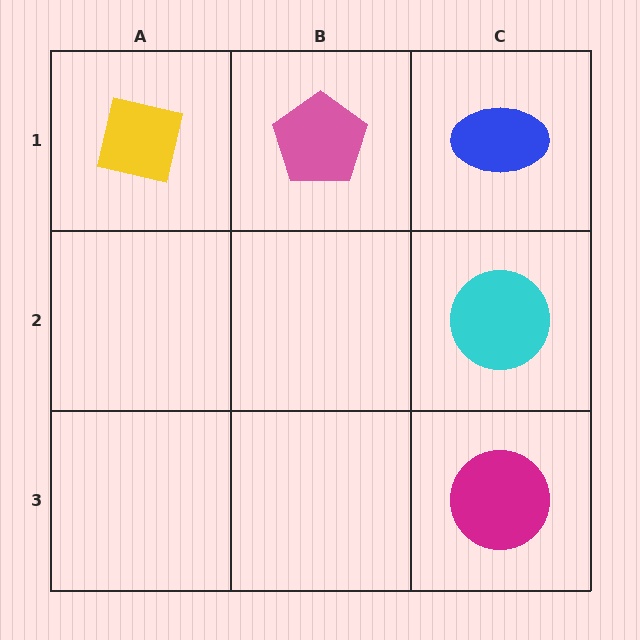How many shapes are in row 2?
1 shape.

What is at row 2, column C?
A cyan circle.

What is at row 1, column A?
A yellow square.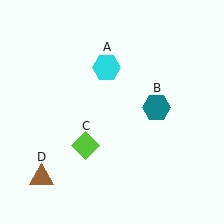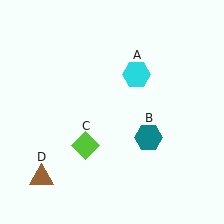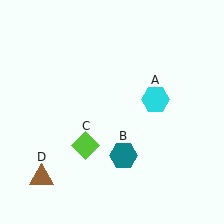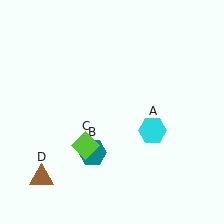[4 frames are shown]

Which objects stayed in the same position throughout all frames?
Lime diamond (object C) and brown triangle (object D) remained stationary.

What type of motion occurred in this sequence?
The cyan hexagon (object A), teal hexagon (object B) rotated clockwise around the center of the scene.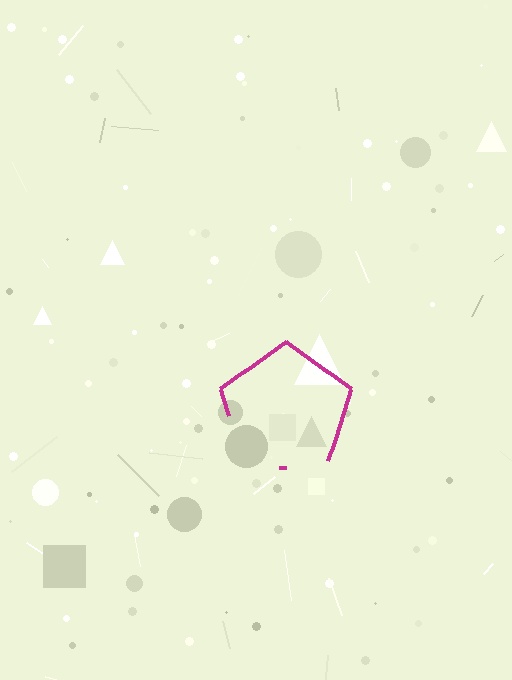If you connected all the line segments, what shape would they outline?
They would outline a pentagon.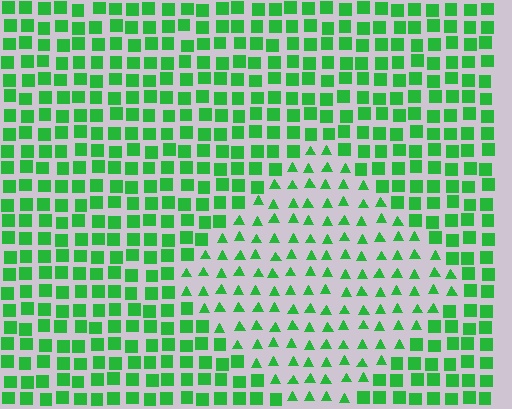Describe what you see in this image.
The image is filled with small green elements arranged in a uniform grid. A diamond-shaped region contains triangles, while the surrounding area contains squares. The boundary is defined purely by the change in element shape.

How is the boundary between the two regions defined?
The boundary is defined by a change in element shape: triangles inside vs. squares outside. All elements share the same color and spacing.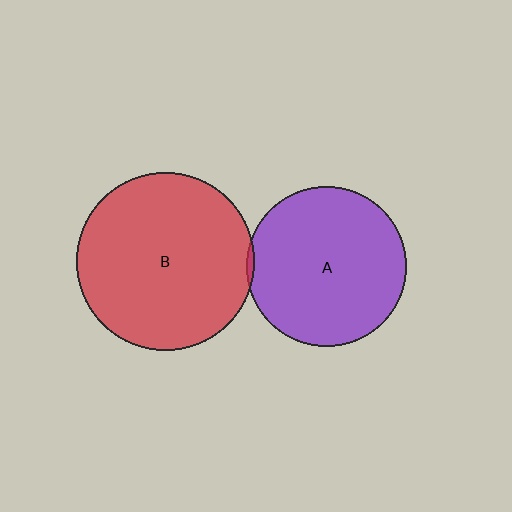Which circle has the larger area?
Circle B (red).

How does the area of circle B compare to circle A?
Approximately 1.2 times.